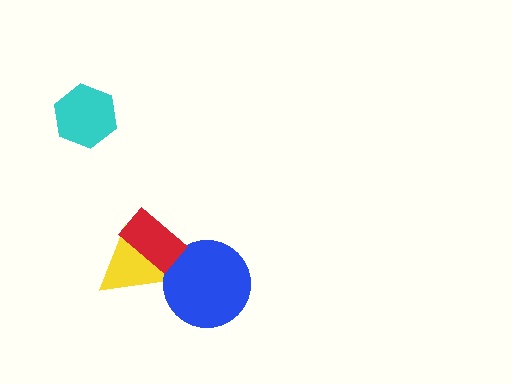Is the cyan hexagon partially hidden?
No, no other shape covers it.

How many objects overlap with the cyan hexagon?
0 objects overlap with the cyan hexagon.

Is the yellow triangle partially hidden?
Yes, it is partially covered by another shape.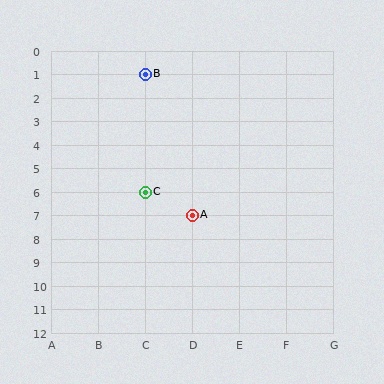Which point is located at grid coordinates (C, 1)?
Point B is at (C, 1).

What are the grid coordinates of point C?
Point C is at grid coordinates (C, 6).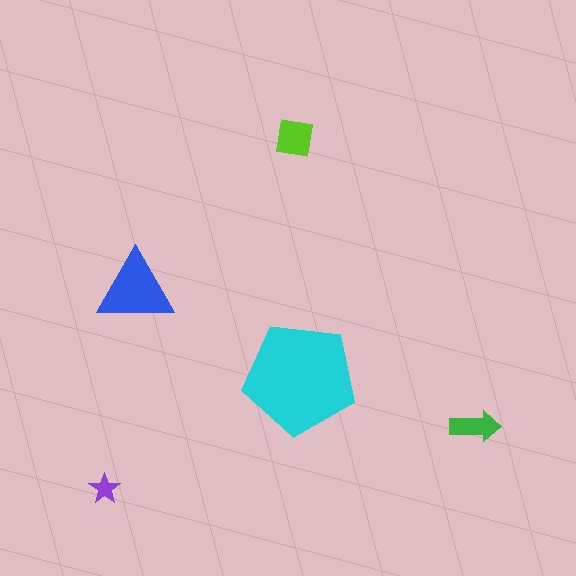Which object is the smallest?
The purple star.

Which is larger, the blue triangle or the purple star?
The blue triangle.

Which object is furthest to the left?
The purple star is leftmost.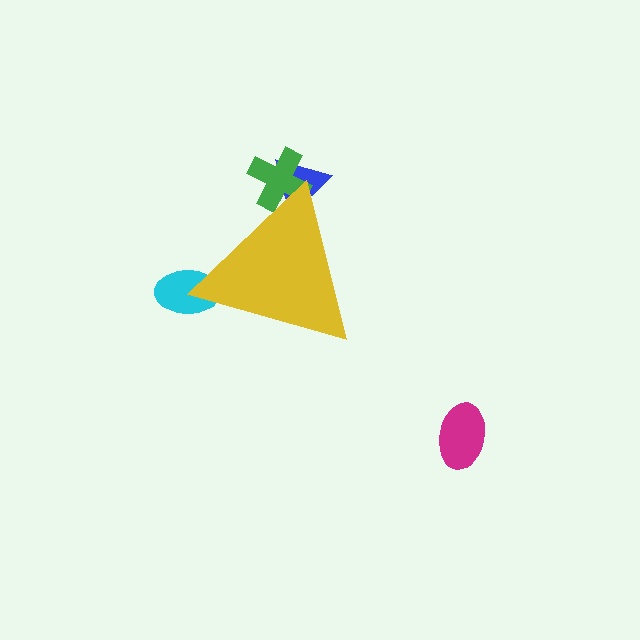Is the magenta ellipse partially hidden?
No, the magenta ellipse is fully visible.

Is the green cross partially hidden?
Yes, the green cross is partially hidden behind the yellow triangle.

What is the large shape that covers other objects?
A yellow triangle.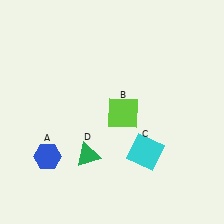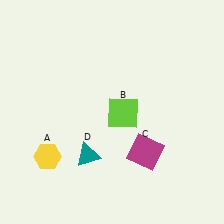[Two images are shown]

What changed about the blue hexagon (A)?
In Image 1, A is blue. In Image 2, it changed to yellow.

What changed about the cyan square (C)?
In Image 1, C is cyan. In Image 2, it changed to magenta.